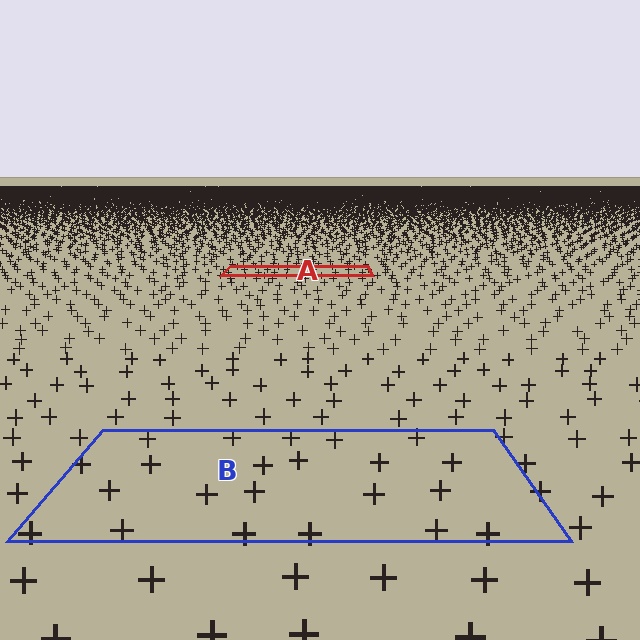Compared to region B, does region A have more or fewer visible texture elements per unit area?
Region A has more texture elements per unit area — they are packed more densely because it is farther away.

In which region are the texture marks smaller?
The texture marks are smaller in region A, because it is farther away.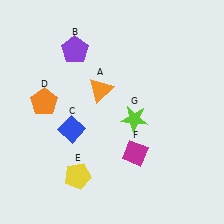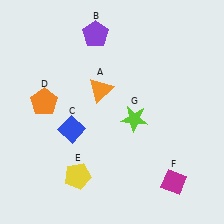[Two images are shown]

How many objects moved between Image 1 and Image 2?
2 objects moved between the two images.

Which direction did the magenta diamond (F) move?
The magenta diamond (F) moved right.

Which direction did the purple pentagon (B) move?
The purple pentagon (B) moved right.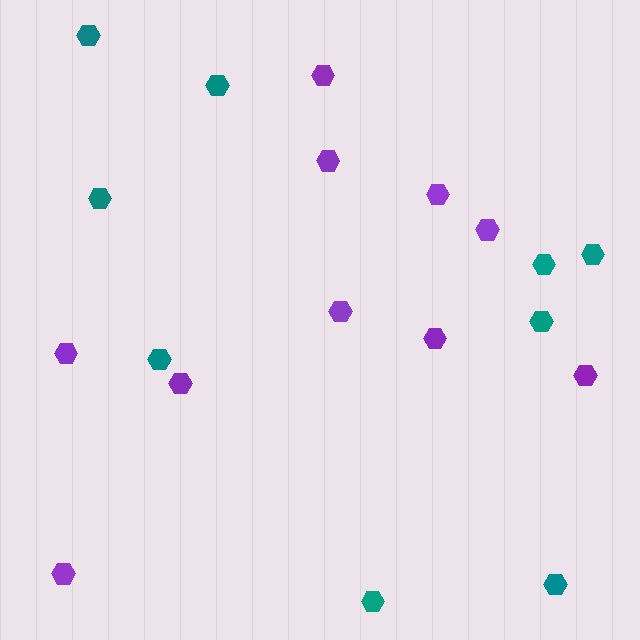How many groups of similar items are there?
There are 2 groups: one group of purple hexagons (10) and one group of teal hexagons (9).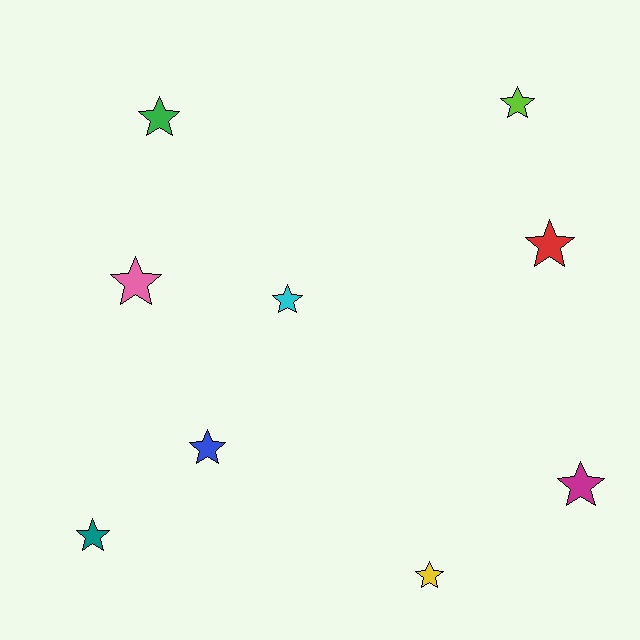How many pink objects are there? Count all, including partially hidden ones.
There is 1 pink object.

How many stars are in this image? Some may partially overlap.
There are 9 stars.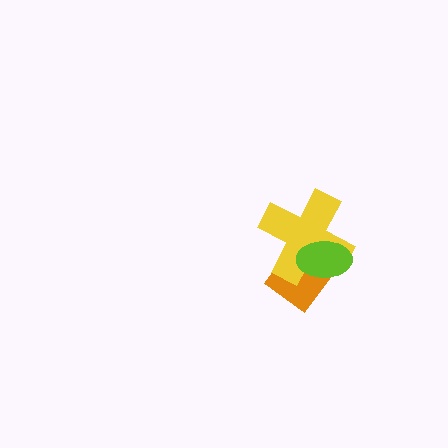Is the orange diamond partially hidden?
Yes, it is partially covered by another shape.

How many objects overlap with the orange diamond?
2 objects overlap with the orange diamond.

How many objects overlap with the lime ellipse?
2 objects overlap with the lime ellipse.